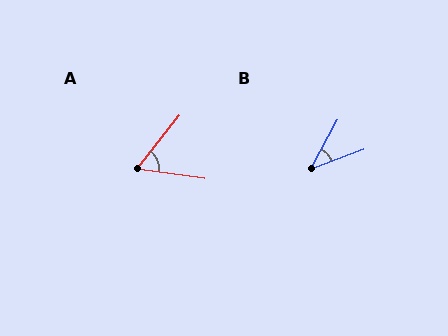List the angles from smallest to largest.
B (42°), A (59°).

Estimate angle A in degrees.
Approximately 59 degrees.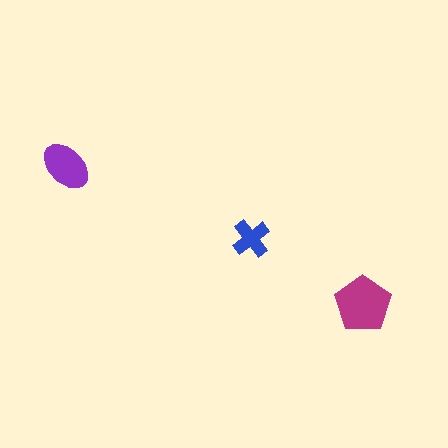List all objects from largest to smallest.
The magenta pentagon, the purple ellipse, the blue cross.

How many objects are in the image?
There are 3 objects in the image.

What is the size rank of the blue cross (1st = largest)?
3rd.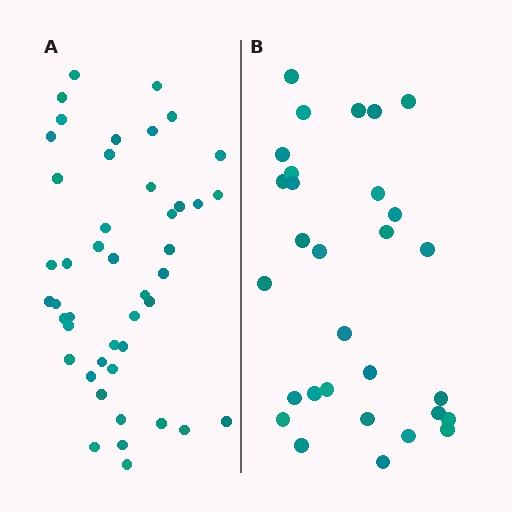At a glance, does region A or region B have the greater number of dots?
Region A (the left region) has more dots.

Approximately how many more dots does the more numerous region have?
Region A has approximately 15 more dots than region B.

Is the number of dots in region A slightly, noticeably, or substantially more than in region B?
Region A has substantially more. The ratio is roughly 1.5 to 1.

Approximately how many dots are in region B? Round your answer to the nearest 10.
About 30 dots.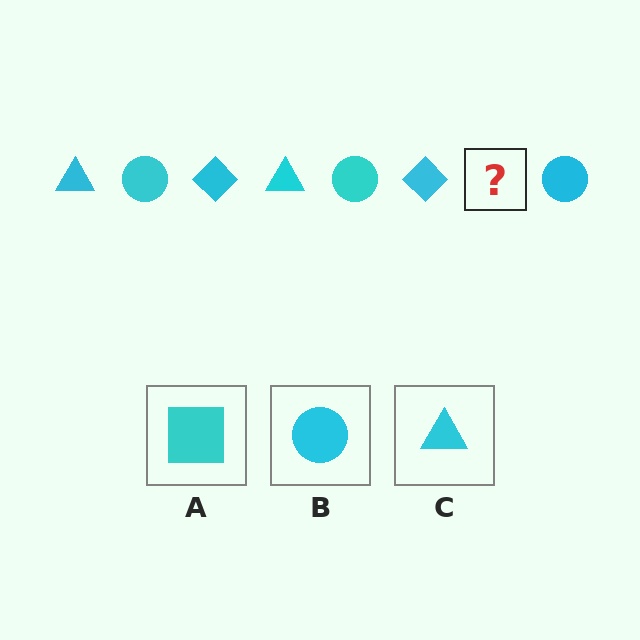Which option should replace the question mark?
Option C.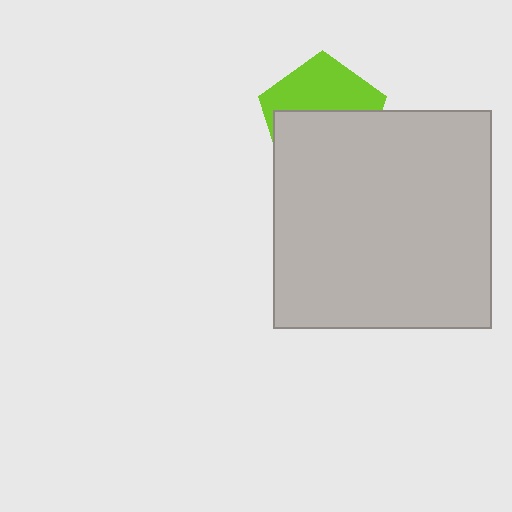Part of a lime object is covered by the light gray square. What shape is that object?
It is a pentagon.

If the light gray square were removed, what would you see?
You would see the complete lime pentagon.